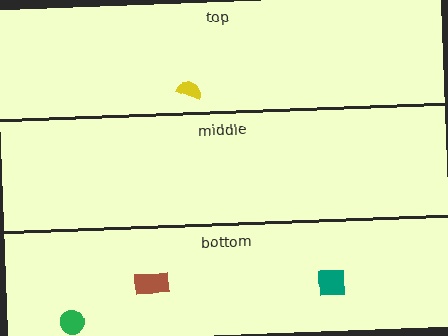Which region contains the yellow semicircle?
The top region.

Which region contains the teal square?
The bottom region.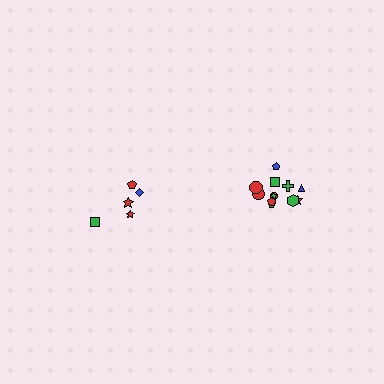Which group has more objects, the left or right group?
The right group.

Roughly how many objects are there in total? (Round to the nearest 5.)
Roughly 15 objects in total.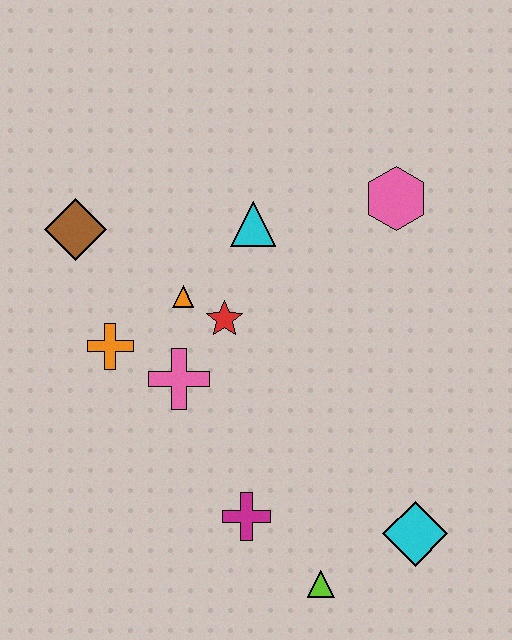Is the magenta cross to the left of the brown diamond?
No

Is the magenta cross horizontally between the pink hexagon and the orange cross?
Yes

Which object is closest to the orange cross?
The pink cross is closest to the orange cross.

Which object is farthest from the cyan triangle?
The lime triangle is farthest from the cyan triangle.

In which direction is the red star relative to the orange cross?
The red star is to the right of the orange cross.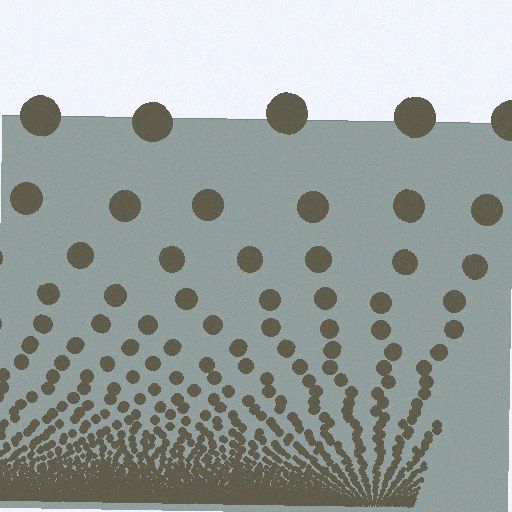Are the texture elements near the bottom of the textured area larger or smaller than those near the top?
Smaller. The gradient is inverted — elements near the bottom are smaller and denser.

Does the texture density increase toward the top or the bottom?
Density increases toward the bottom.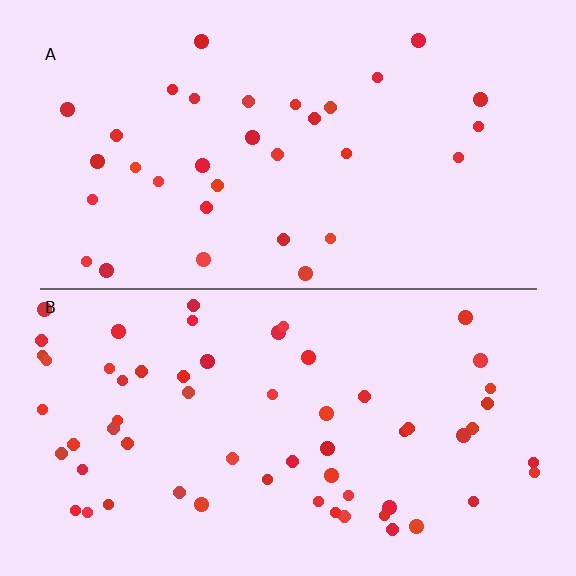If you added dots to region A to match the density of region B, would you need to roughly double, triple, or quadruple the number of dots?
Approximately double.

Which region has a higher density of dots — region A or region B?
B (the bottom).